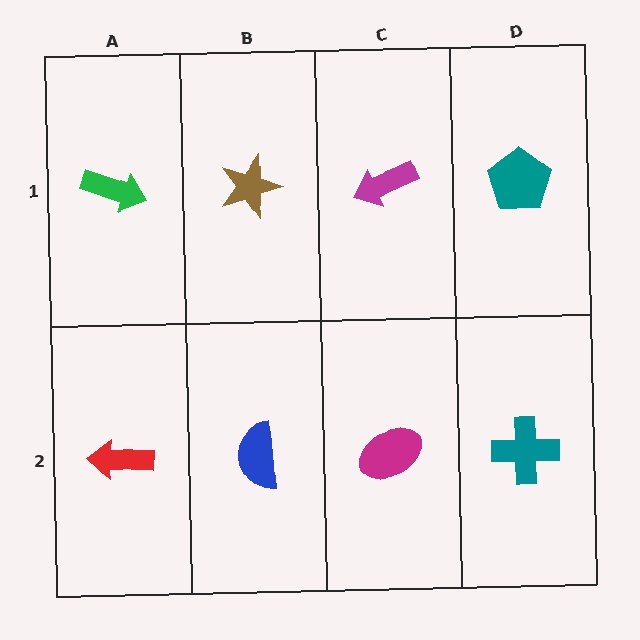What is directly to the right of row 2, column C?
A teal cross.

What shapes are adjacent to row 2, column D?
A teal pentagon (row 1, column D), a magenta ellipse (row 2, column C).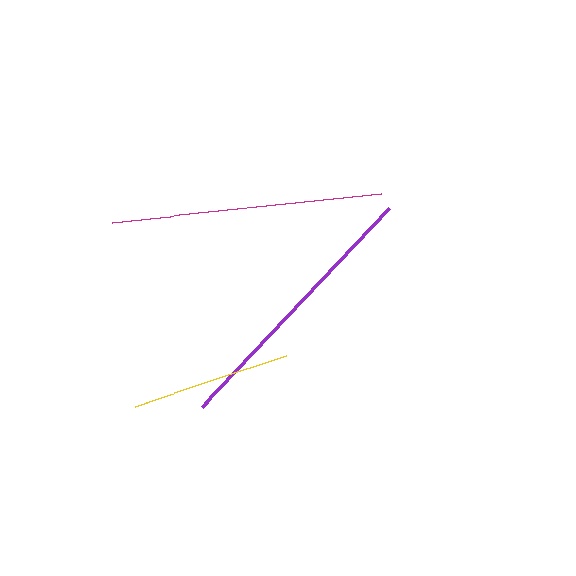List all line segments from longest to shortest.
From longest to shortest: purple, magenta, yellow.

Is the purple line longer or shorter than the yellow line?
The purple line is longer than the yellow line.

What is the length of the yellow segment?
The yellow segment is approximately 160 pixels long.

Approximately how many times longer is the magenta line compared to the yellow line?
The magenta line is approximately 1.7 times the length of the yellow line.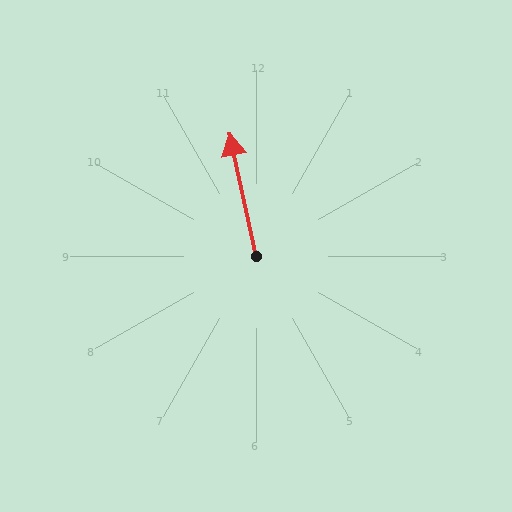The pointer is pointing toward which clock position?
Roughly 12 o'clock.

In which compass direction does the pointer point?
North.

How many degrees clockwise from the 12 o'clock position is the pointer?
Approximately 348 degrees.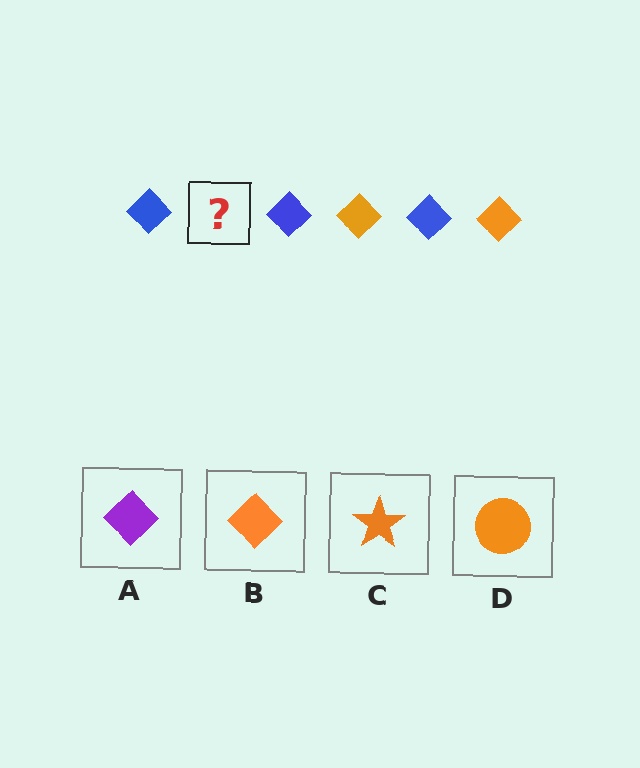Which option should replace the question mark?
Option B.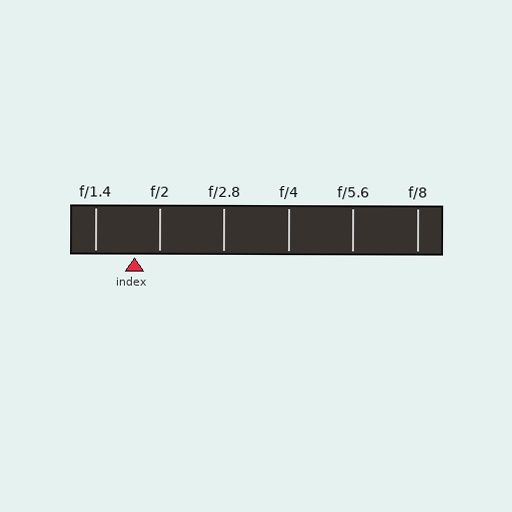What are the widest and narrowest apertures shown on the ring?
The widest aperture shown is f/1.4 and the narrowest is f/8.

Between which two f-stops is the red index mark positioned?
The index mark is between f/1.4 and f/2.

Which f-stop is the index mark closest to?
The index mark is closest to f/2.